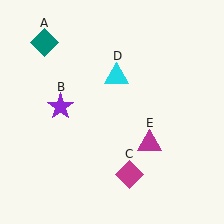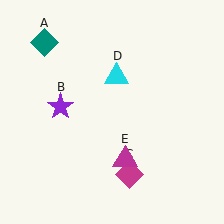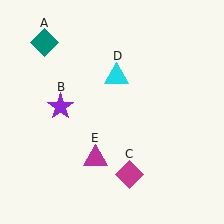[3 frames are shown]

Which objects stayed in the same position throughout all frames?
Teal diamond (object A) and purple star (object B) and magenta diamond (object C) and cyan triangle (object D) remained stationary.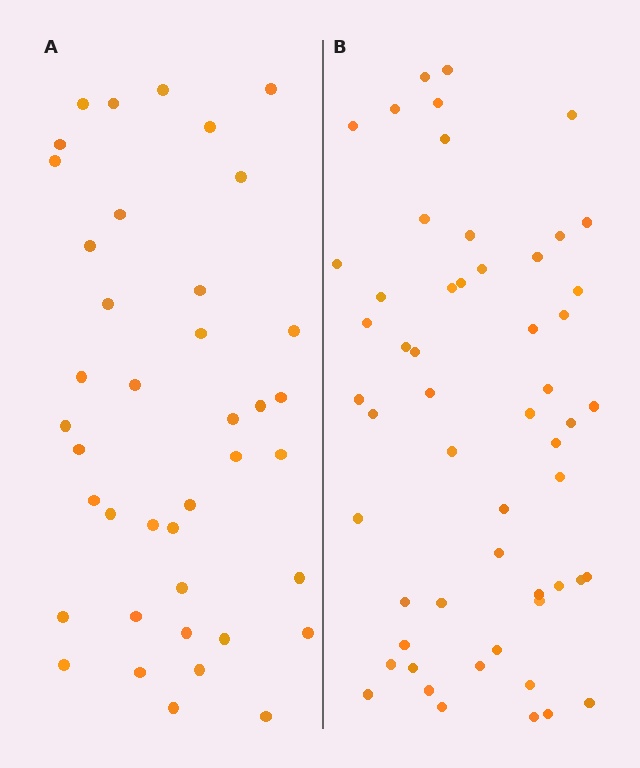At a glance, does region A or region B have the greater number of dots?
Region B (the right region) has more dots.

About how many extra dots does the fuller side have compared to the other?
Region B has approximately 15 more dots than region A.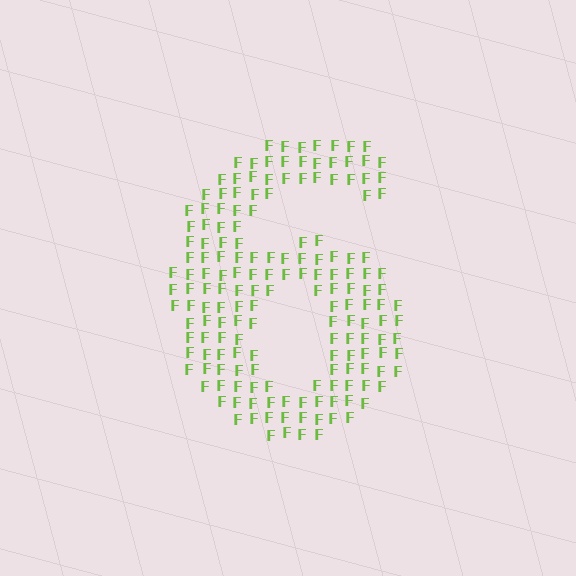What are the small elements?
The small elements are letter F's.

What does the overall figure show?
The overall figure shows the digit 6.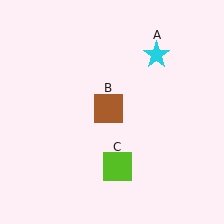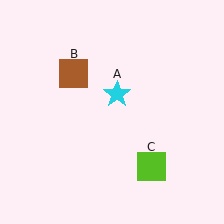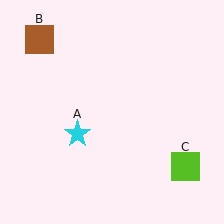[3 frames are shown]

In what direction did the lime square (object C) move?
The lime square (object C) moved right.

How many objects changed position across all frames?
3 objects changed position: cyan star (object A), brown square (object B), lime square (object C).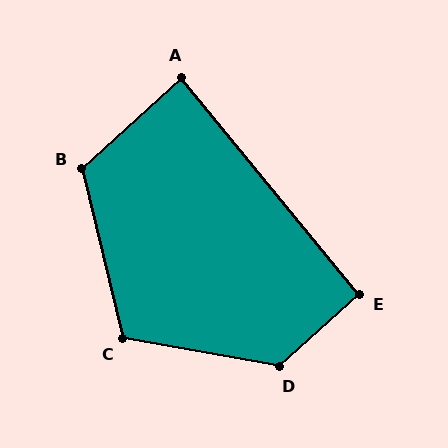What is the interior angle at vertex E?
Approximately 93 degrees (approximately right).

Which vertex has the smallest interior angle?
A, at approximately 87 degrees.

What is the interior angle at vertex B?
Approximately 119 degrees (obtuse).